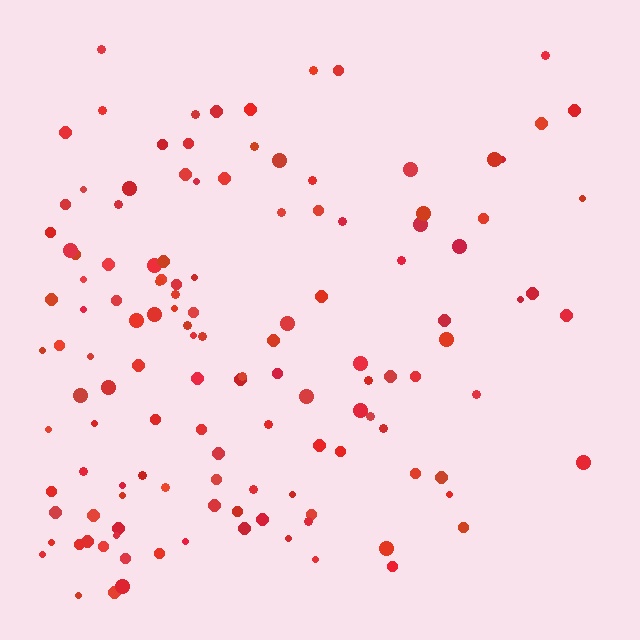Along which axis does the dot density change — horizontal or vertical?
Horizontal.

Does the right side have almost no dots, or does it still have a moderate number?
Still a moderate number, just noticeably fewer than the left.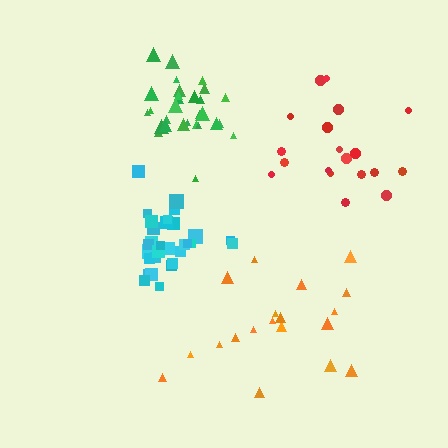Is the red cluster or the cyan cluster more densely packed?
Cyan.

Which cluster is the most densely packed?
Green.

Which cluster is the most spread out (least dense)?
Orange.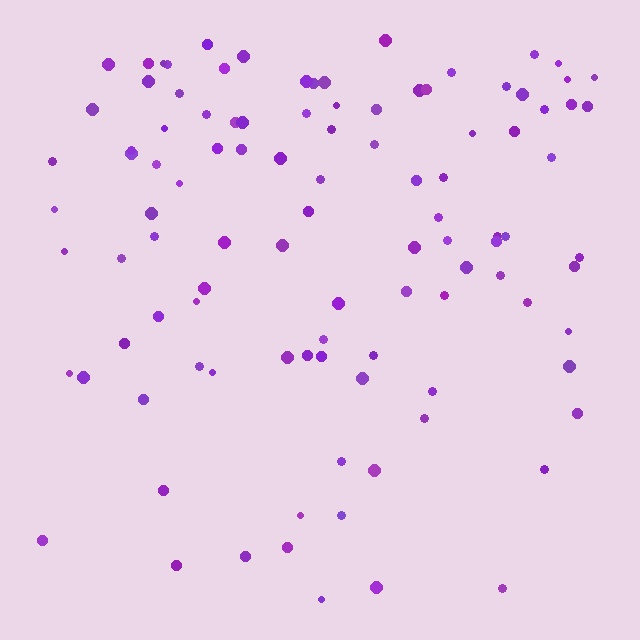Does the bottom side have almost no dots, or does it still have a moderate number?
Still a moderate number, just noticeably fewer than the top.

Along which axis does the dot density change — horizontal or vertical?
Vertical.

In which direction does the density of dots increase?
From bottom to top, with the top side densest.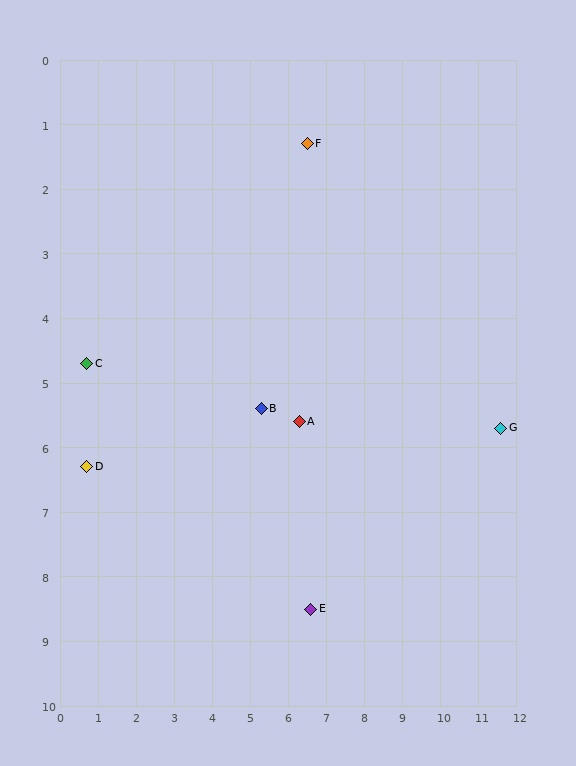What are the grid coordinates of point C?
Point C is at approximately (0.7, 4.7).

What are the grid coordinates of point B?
Point B is at approximately (5.3, 5.4).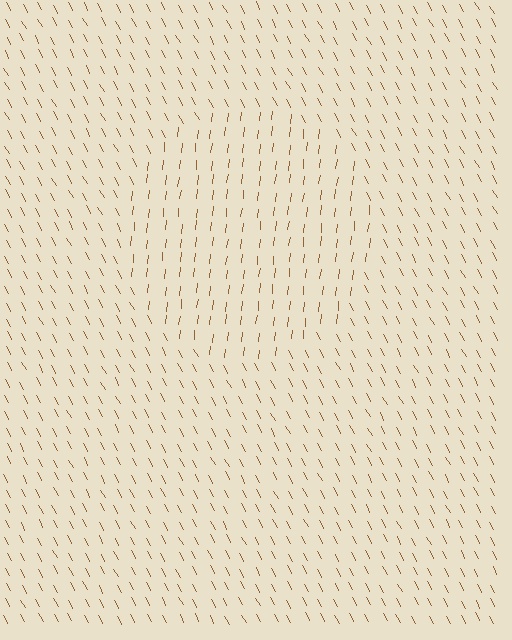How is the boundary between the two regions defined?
The boundary is defined purely by a change in line orientation (approximately 35 degrees difference). All lines are the same color and thickness.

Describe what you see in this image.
The image is filled with small brown line segments. A circle region in the image has lines oriented differently from the surrounding lines, creating a visible texture boundary.